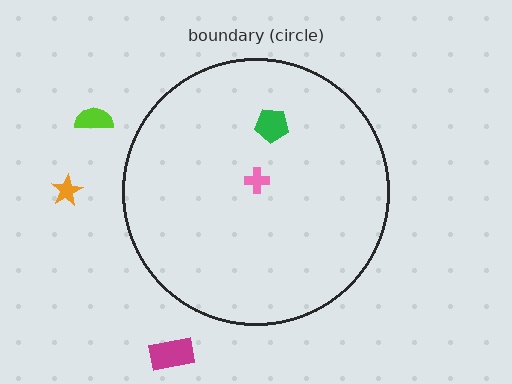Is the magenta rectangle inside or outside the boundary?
Outside.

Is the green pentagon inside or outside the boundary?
Inside.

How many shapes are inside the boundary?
2 inside, 3 outside.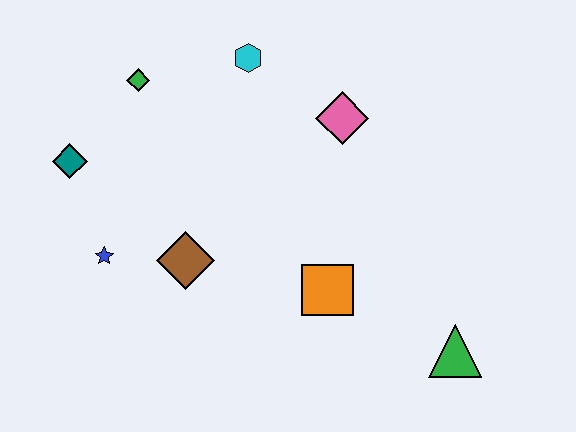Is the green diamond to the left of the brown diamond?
Yes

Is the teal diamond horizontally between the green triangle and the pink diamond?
No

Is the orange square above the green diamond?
No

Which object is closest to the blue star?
The brown diamond is closest to the blue star.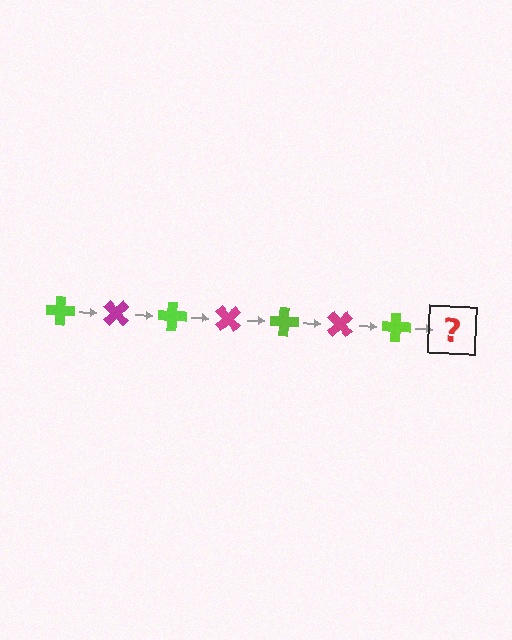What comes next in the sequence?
The next element should be a magenta cross, rotated 315 degrees from the start.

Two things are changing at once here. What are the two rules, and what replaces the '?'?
The two rules are that it rotates 45 degrees each step and the color cycles through lime and magenta. The '?' should be a magenta cross, rotated 315 degrees from the start.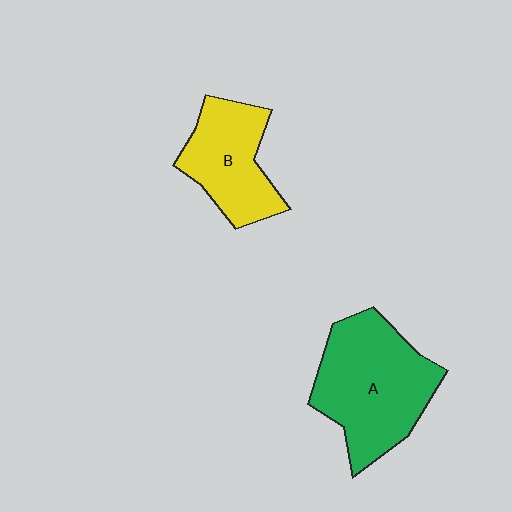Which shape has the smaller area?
Shape B (yellow).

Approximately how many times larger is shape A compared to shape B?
Approximately 1.5 times.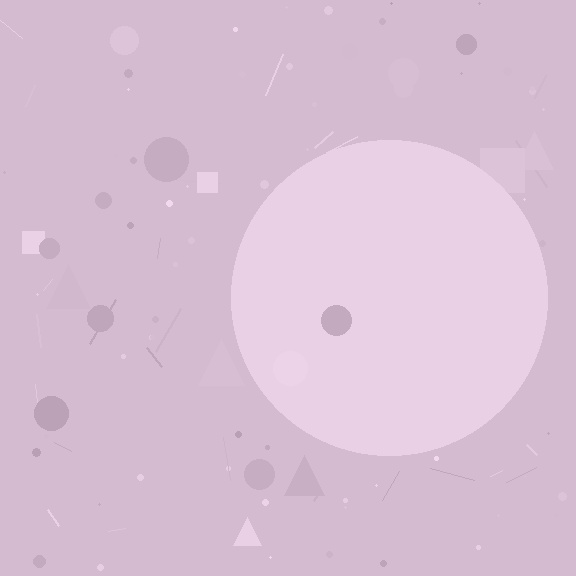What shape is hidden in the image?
A circle is hidden in the image.